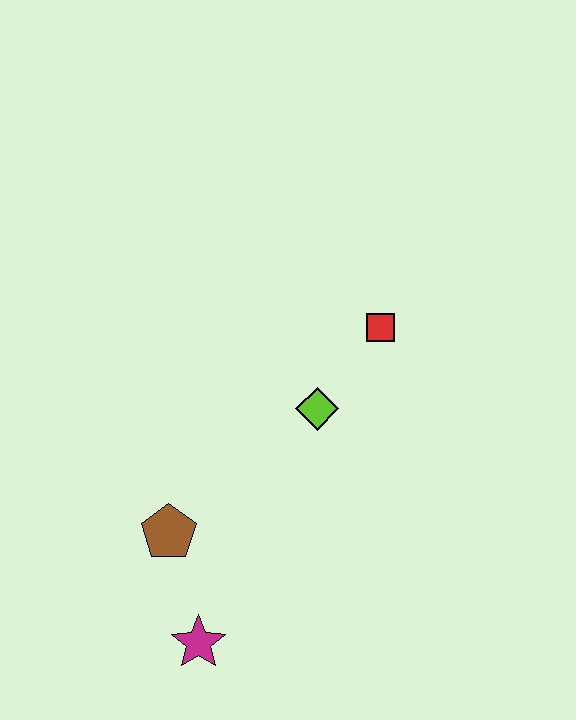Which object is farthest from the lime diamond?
The magenta star is farthest from the lime diamond.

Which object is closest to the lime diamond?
The red square is closest to the lime diamond.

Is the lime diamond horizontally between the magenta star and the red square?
Yes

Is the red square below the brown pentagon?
No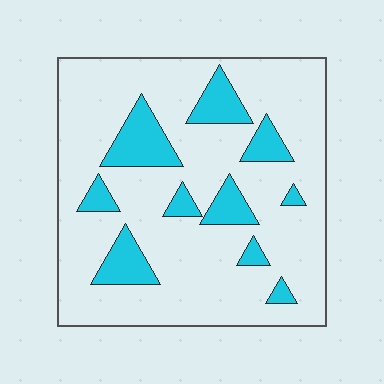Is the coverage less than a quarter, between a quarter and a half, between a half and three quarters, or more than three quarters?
Less than a quarter.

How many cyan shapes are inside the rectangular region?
10.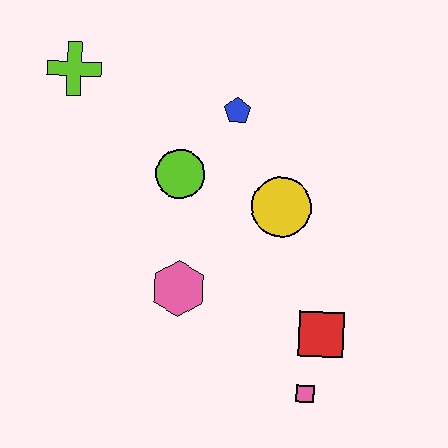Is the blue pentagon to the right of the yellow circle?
No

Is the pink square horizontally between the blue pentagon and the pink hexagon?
No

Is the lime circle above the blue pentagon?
No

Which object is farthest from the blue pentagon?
The pink square is farthest from the blue pentagon.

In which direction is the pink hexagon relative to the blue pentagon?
The pink hexagon is below the blue pentagon.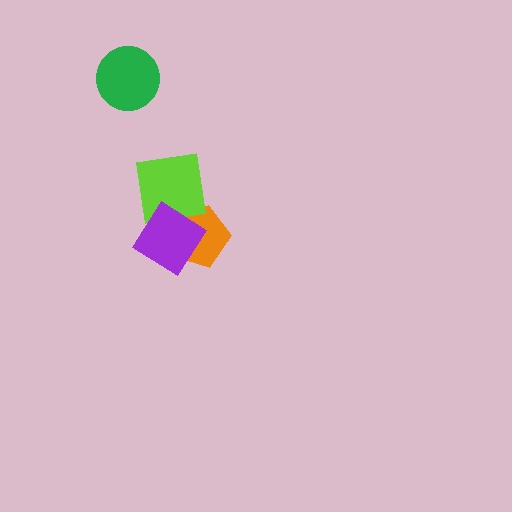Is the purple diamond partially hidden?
No, no other shape covers it.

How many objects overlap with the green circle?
0 objects overlap with the green circle.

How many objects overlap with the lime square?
2 objects overlap with the lime square.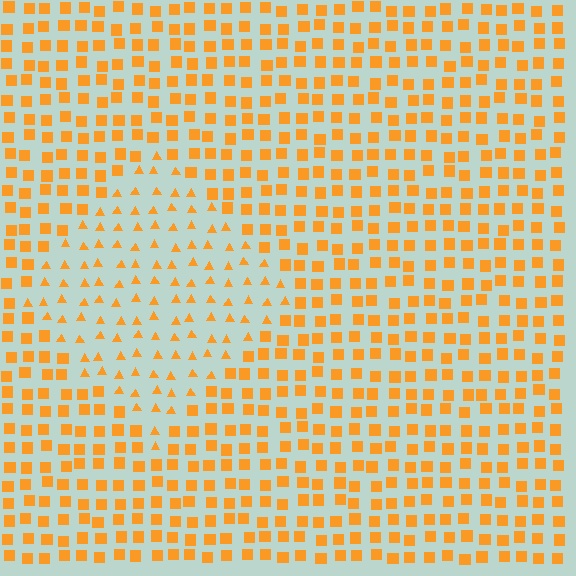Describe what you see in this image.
The image is filled with small orange elements arranged in a uniform grid. A diamond-shaped region contains triangles, while the surrounding area contains squares. The boundary is defined purely by the change in element shape.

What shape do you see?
I see a diamond.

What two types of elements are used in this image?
The image uses triangles inside the diamond region and squares outside it.